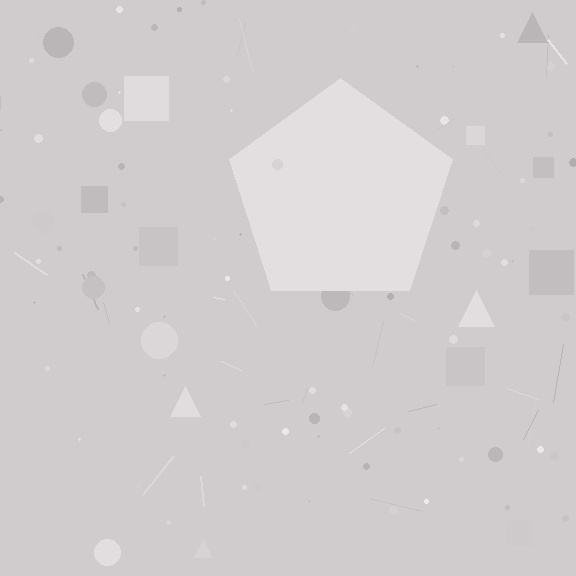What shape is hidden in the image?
A pentagon is hidden in the image.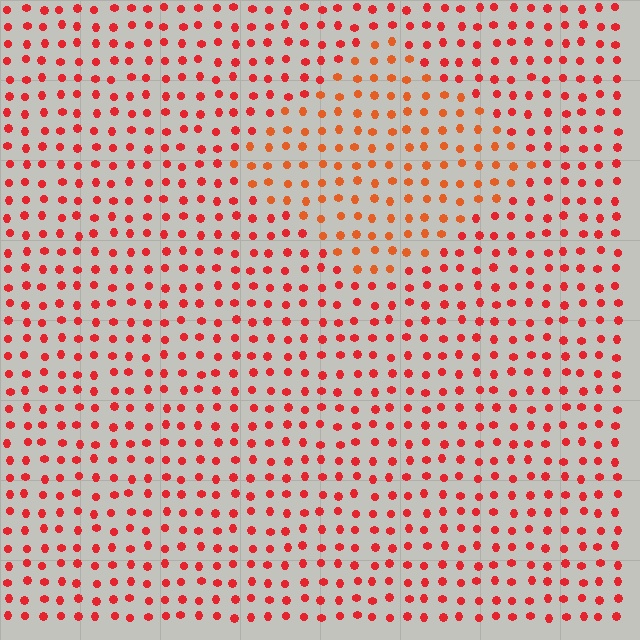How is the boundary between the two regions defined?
The boundary is defined purely by a slight shift in hue (about 22 degrees). Spacing, size, and orientation are identical on both sides.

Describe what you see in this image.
The image is filled with small red elements in a uniform arrangement. A diamond-shaped region is visible where the elements are tinted to a slightly different hue, forming a subtle color boundary.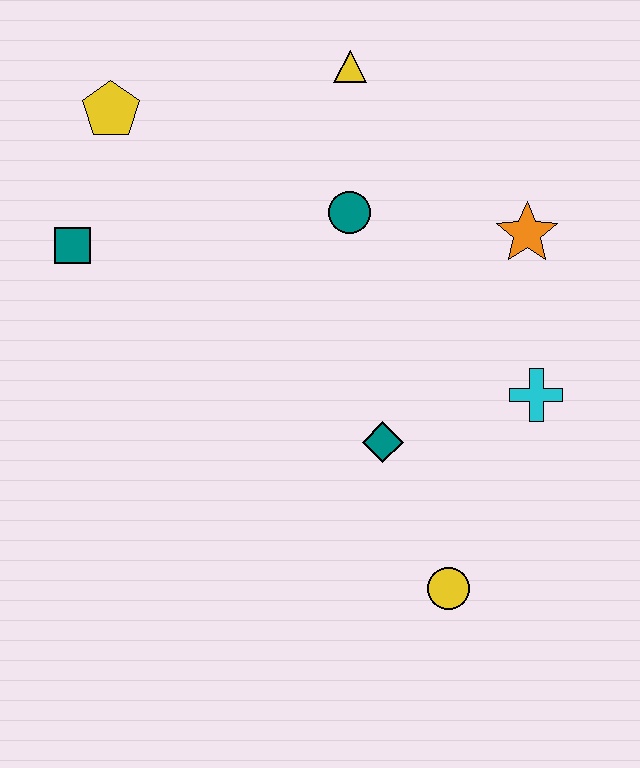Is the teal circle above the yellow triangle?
No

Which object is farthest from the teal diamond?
The yellow pentagon is farthest from the teal diamond.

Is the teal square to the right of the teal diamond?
No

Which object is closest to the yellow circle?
The teal diamond is closest to the yellow circle.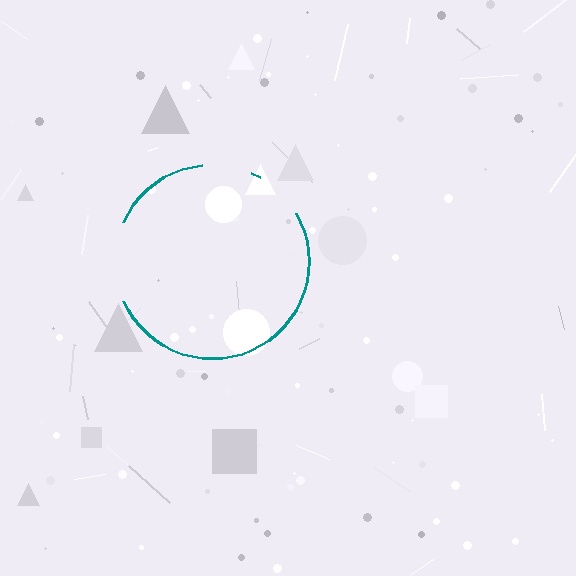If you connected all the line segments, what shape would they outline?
They would outline a circle.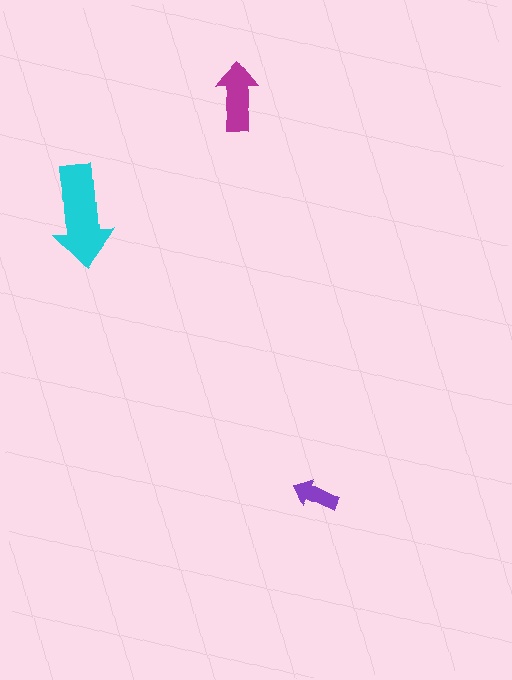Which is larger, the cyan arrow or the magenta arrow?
The cyan one.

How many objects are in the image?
There are 3 objects in the image.